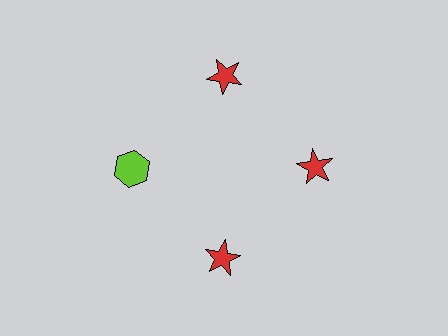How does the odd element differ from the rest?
It differs in both color (lime instead of red) and shape (hexagon instead of star).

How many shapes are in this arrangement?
There are 4 shapes arranged in a ring pattern.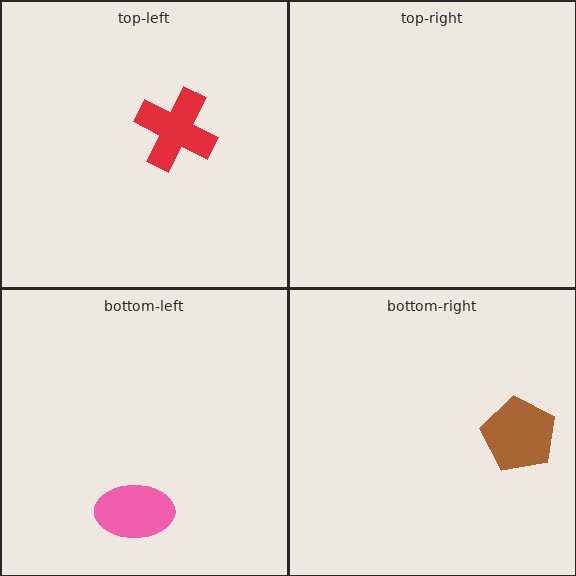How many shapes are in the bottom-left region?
1.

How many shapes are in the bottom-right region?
1.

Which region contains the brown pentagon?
The bottom-right region.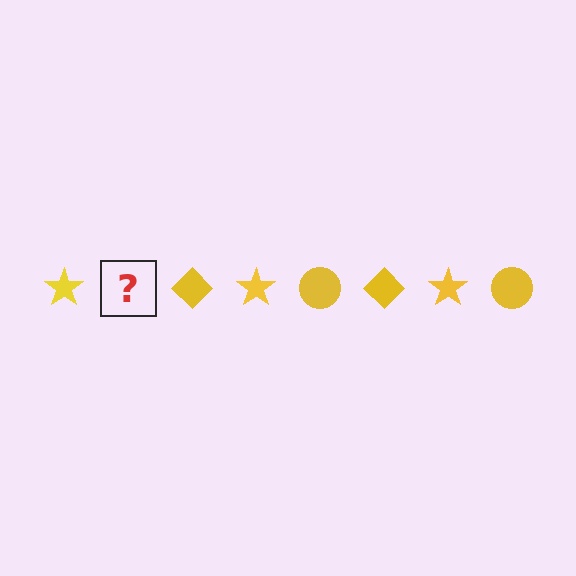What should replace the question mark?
The question mark should be replaced with a yellow circle.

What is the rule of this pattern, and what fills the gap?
The rule is that the pattern cycles through star, circle, diamond shapes in yellow. The gap should be filled with a yellow circle.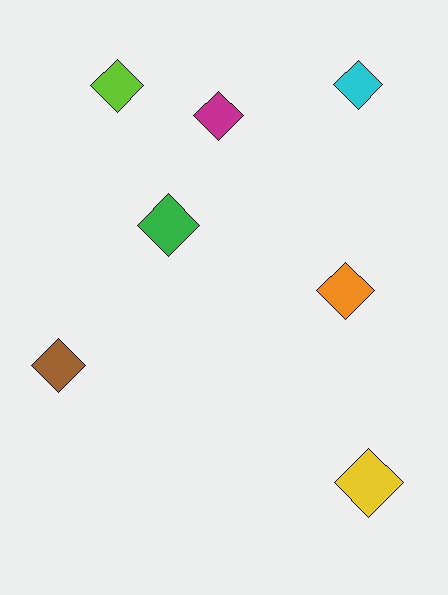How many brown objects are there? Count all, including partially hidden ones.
There is 1 brown object.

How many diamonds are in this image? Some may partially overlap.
There are 7 diamonds.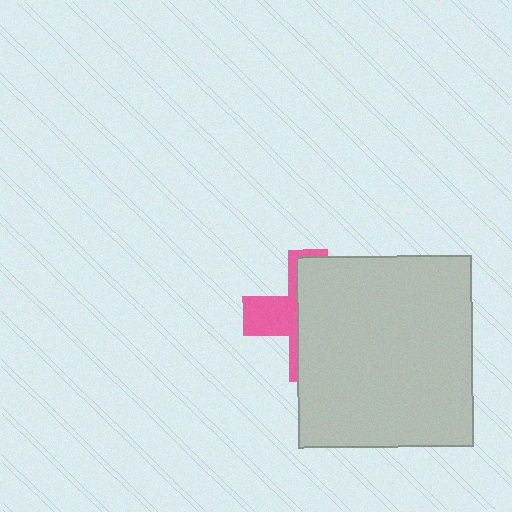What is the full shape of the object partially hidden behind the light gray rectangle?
The partially hidden object is a pink cross.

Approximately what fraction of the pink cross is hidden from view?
Roughly 65% of the pink cross is hidden behind the light gray rectangle.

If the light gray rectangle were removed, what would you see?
You would see the complete pink cross.